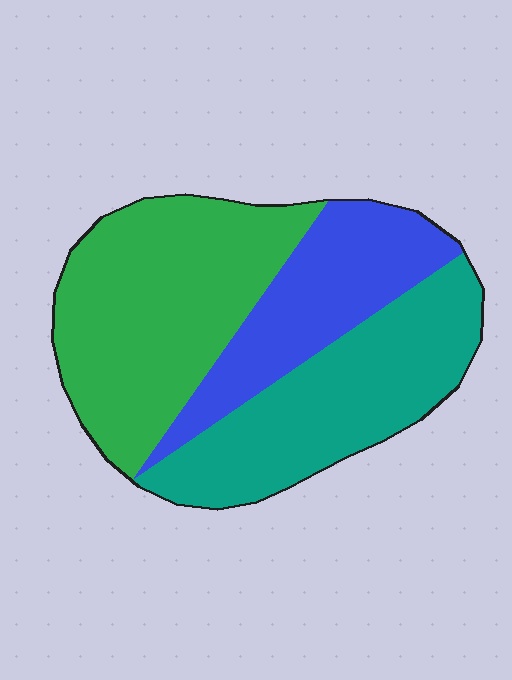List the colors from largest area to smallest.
From largest to smallest: green, teal, blue.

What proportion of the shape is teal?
Teal covers around 35% of the shape.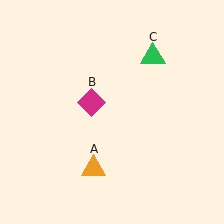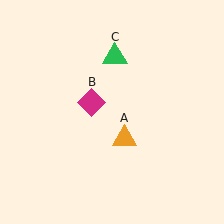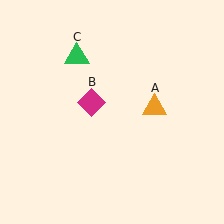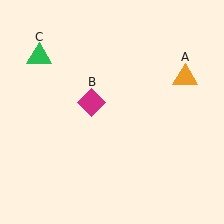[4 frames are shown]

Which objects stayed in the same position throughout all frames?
Magenta diamond (object B) remained stationary.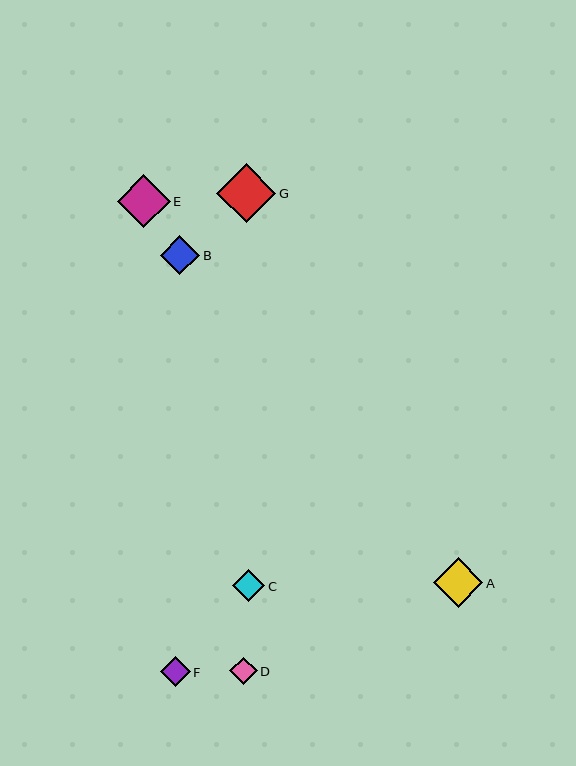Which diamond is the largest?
Diamond G is the largest with a size of approximately 59 pixels.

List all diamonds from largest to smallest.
From largest to smallest: G, E, A, B, C, F, D.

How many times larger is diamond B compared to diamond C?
Diamond B is approximately 1.2 times the size of diamond C.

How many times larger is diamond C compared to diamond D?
Diamond C is approximately 1.2 times the size of diamond D.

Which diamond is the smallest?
Diamond D is the smallest with a size of approximately 28 pixels.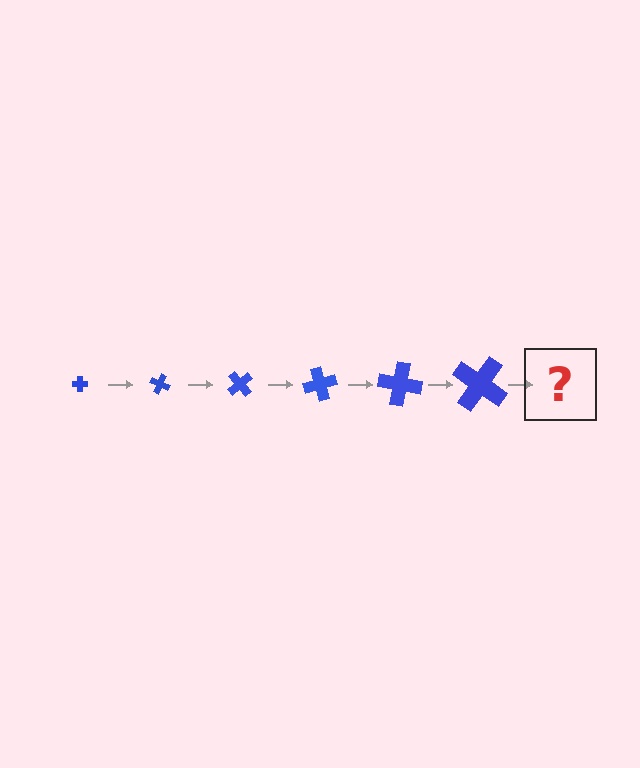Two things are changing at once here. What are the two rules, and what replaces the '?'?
The two rules are that the cross grows larger each step and it rotates 25 degrees each step. The '?' should be a cross, larger than the previous one and rotated 150 degrees from the start.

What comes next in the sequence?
The next element should be a cross, larger than the previous one and rotated 150 degrees from the start.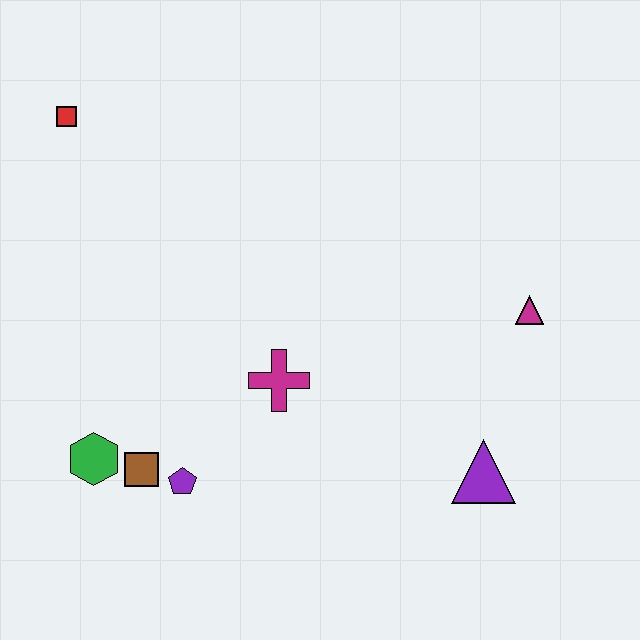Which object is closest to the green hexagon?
The brown square is closest to the green hexagon.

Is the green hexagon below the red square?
Yes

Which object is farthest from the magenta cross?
The red square is farthest from the magenta cross.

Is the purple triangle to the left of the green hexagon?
No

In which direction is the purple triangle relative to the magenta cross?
The purple triangle is to the right of the magenta cross.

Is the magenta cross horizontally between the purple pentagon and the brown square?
No